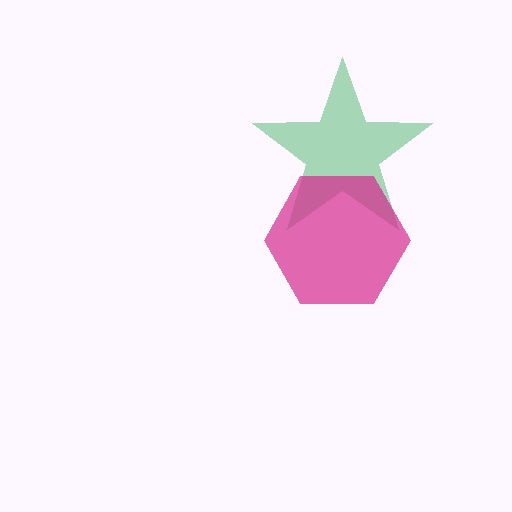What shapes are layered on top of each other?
The layered shapes are: a green star, a magenta hexagon.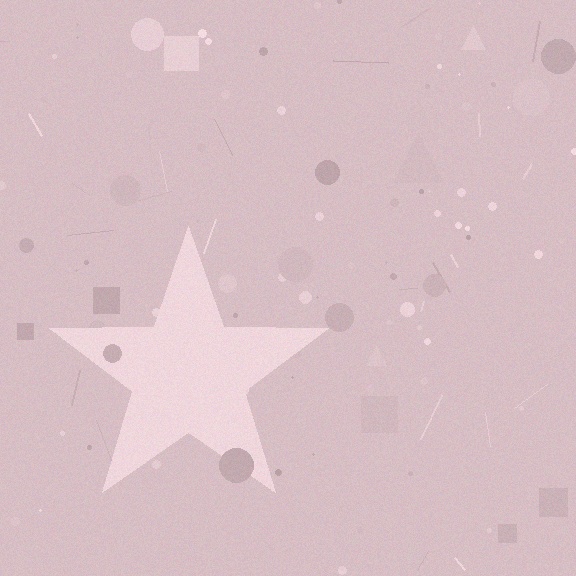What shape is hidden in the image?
A star is hidden in the image.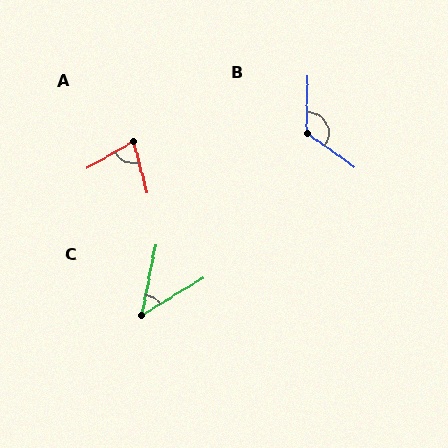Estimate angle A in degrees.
Approximately 75 degrees.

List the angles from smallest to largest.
C (48°), A (75°), B (124°).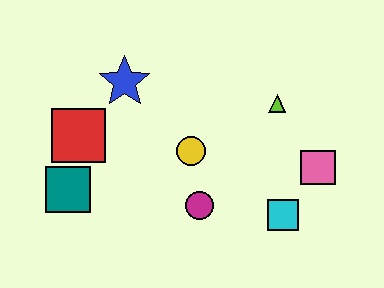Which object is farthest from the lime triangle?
The teal square is farthest from the lime triangle.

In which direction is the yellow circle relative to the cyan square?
The yellow circle is to the left of the cyan square.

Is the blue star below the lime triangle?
No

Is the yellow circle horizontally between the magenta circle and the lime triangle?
No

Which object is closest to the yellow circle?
The magenta circle is closest to the yellow circle.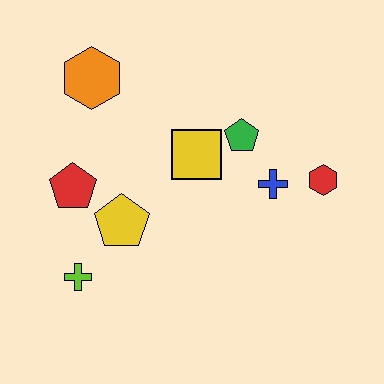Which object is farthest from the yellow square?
The lime cross is farthest from the yellow square.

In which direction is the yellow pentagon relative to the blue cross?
The yellow pentagon is to the left of the blue cross.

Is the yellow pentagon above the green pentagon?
No